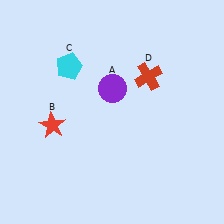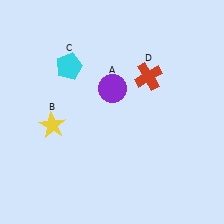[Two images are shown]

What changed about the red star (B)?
In Image 1, B is red. In Image 2, it changed to yellow.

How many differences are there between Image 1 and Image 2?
There is 1 difference between the two images.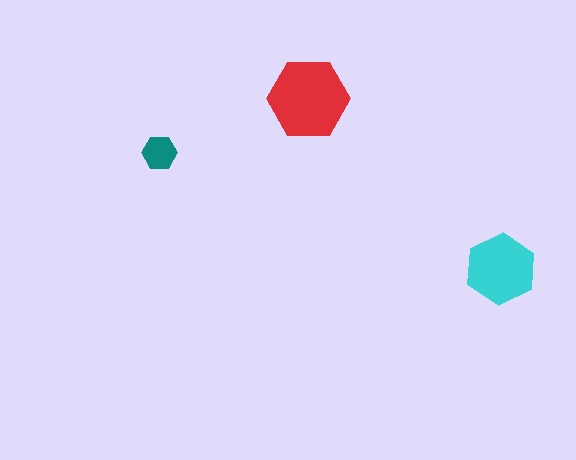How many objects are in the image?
There are 3 objects in the image.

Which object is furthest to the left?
The teal hexagon is leftmost.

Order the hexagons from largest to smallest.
the red one, the cyan one, the teal one.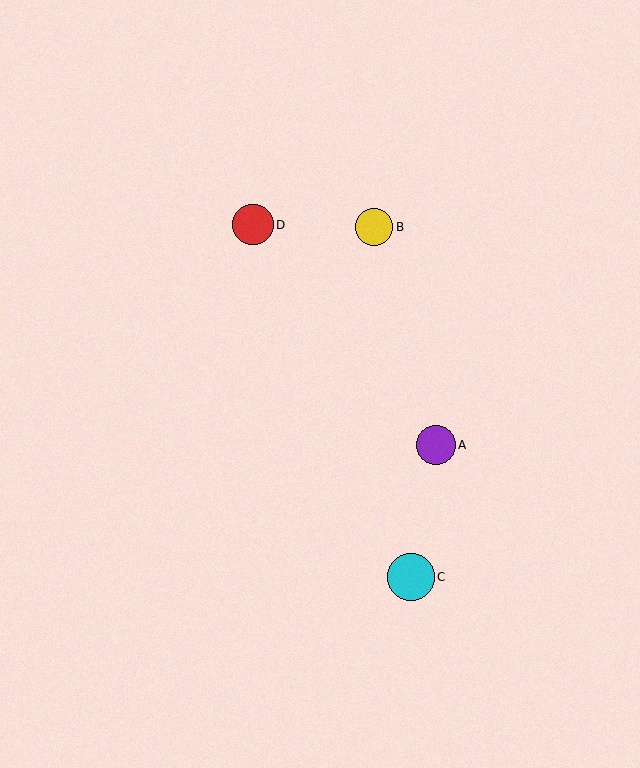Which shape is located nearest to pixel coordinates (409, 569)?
The cyan circle (labeled C) at (411, 577) is nearest to that location.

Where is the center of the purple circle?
The center of the purple circle is at (436, 445).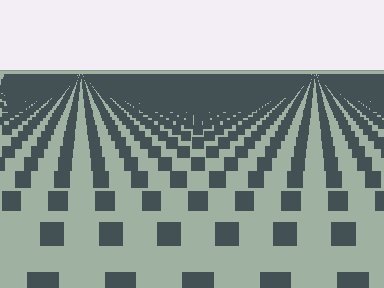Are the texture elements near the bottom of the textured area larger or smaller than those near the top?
Larger. Near the bottom, elements are closer to the viewer and appear at a bigger on-screen size.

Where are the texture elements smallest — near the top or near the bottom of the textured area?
Near the top.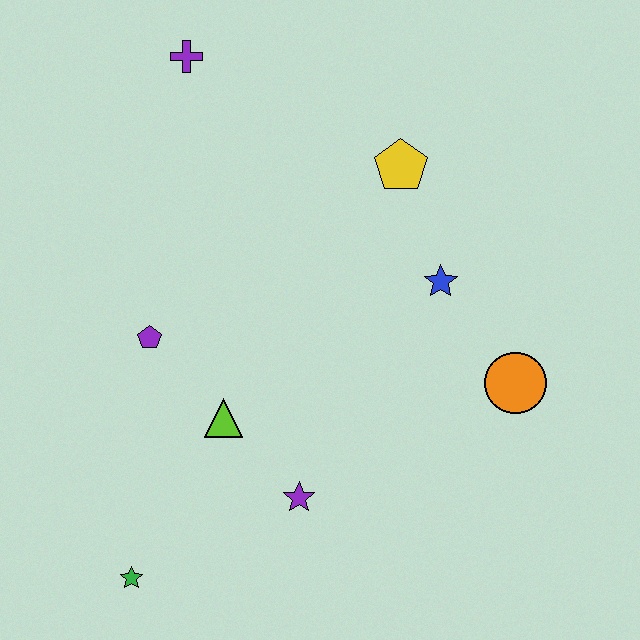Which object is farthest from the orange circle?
The purple cross is farthest from the orange circle.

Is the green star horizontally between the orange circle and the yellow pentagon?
No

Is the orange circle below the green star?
No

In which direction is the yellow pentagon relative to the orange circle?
The yellow pentagon is above the orange circle.